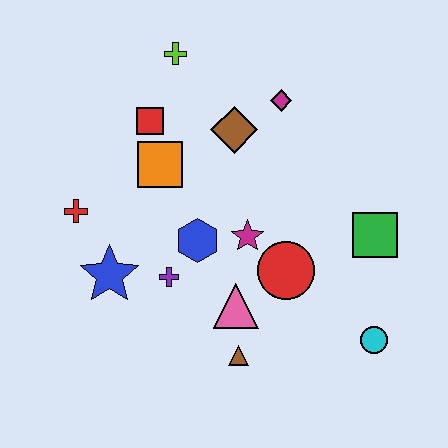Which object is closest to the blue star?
The purple cross is closest to the blue star.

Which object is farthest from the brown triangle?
The lime cross is farthest from the brown triangle.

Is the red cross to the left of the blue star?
Yes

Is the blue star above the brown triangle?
Yes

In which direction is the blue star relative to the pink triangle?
The blue star is to the left of the pink triangle.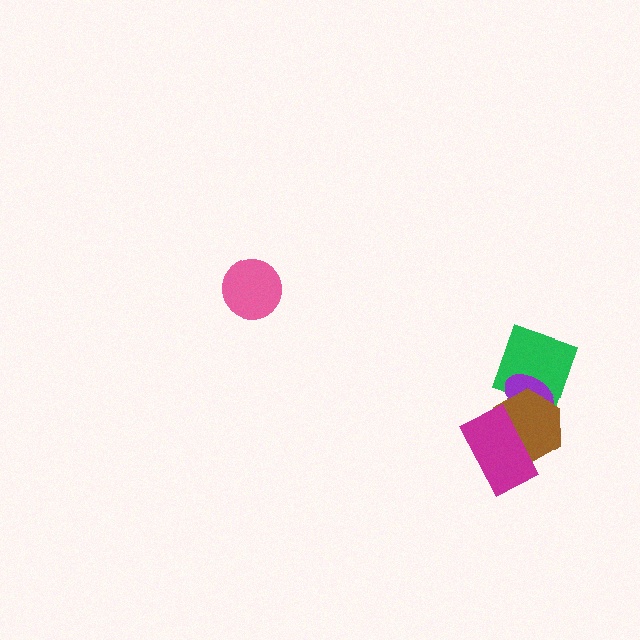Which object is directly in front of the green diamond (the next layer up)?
The purple ellipse is directly in front of the green diamond.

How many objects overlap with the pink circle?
0 objects overlap with the pink circle.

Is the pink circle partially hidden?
No, no other shape covers it.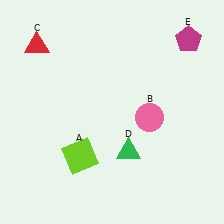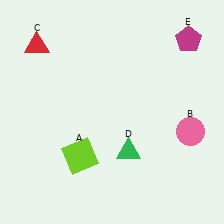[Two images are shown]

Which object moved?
The pink circle (B) moved right.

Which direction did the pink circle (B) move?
The pink circle (B) moved right.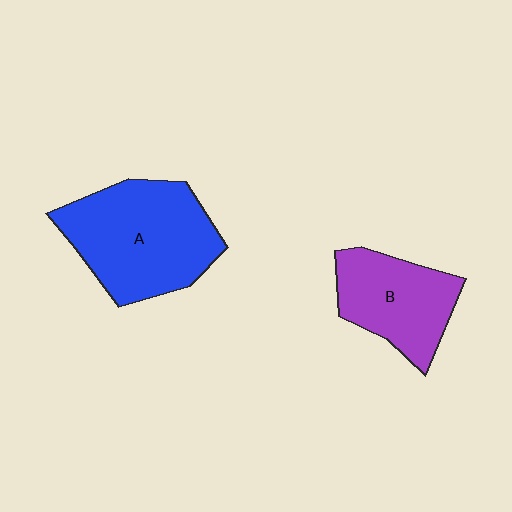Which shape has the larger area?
Shape A (blue).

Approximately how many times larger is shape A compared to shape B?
Approximately 1.5 times.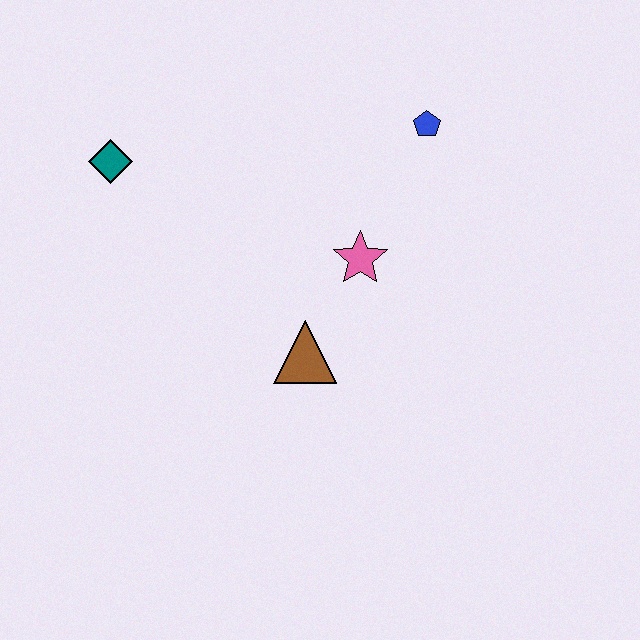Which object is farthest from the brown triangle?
The teal diamond is farthest from the brown triangle.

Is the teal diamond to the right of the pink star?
No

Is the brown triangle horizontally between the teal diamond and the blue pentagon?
Yes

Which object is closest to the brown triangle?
The pink star is closest to the brown triangle.